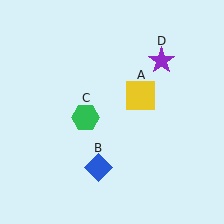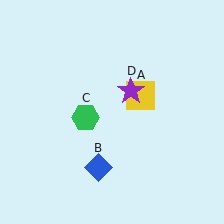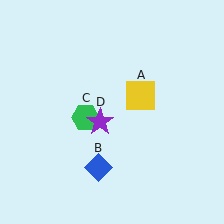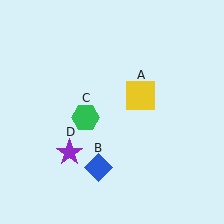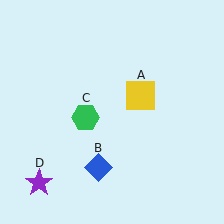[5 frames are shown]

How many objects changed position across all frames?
1 object changed position: purple star (object D).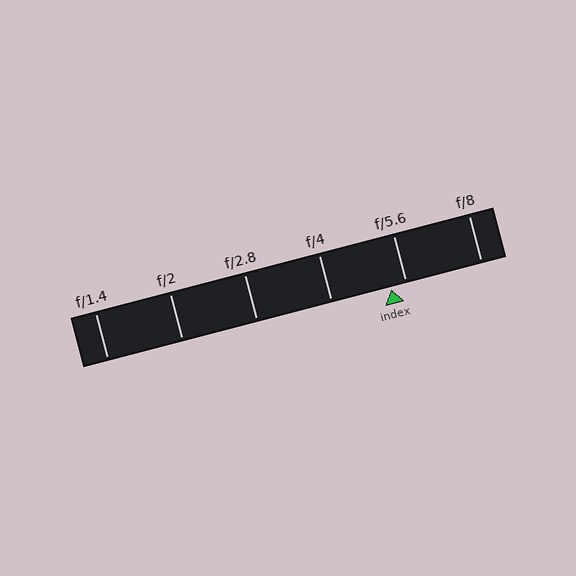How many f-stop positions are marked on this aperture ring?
There are 6 f-stop positions marked.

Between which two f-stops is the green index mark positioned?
The index mark is between f/4 and f/5.6.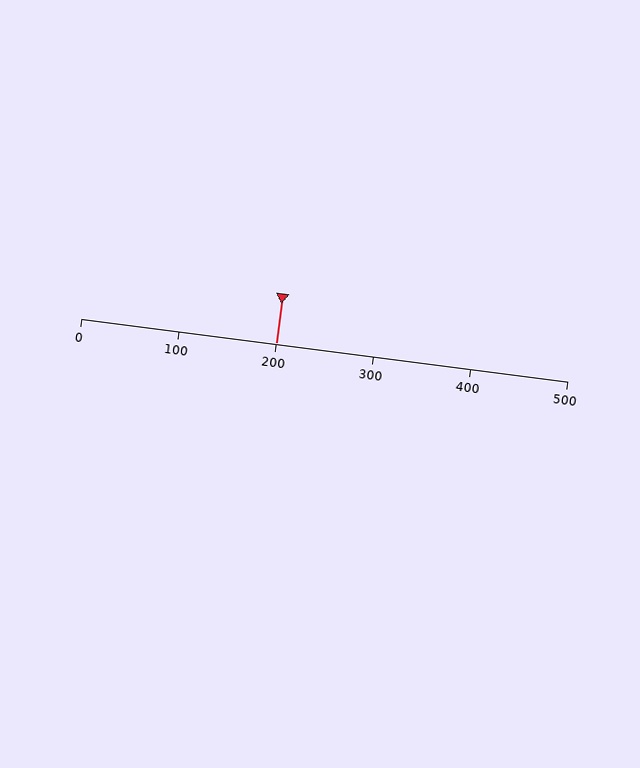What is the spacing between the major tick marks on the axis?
The major ticks are spaced 100 apart.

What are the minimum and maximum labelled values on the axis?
The axis runs from 0 to 500.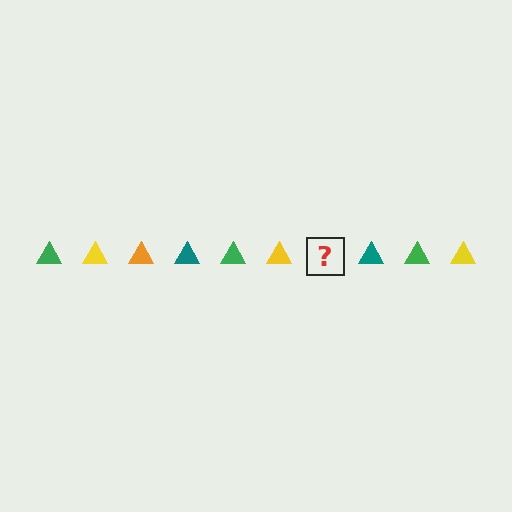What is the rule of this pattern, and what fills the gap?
The rule is that the pattern cycles through green, yellow, orange, teal triangles. The gap should be filled with an orange triangle.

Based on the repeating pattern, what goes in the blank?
The blank should be an orange triangle.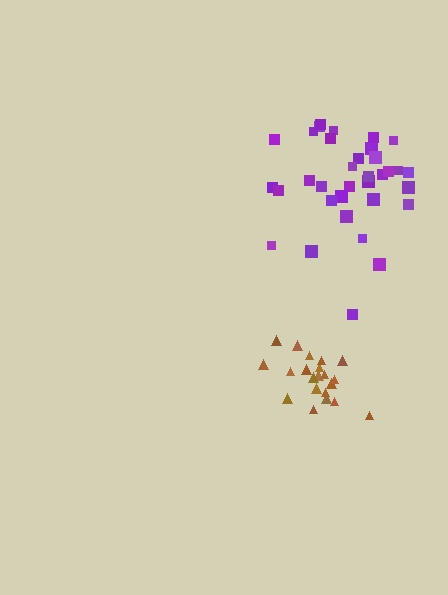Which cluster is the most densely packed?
Brown.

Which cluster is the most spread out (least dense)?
Purple.